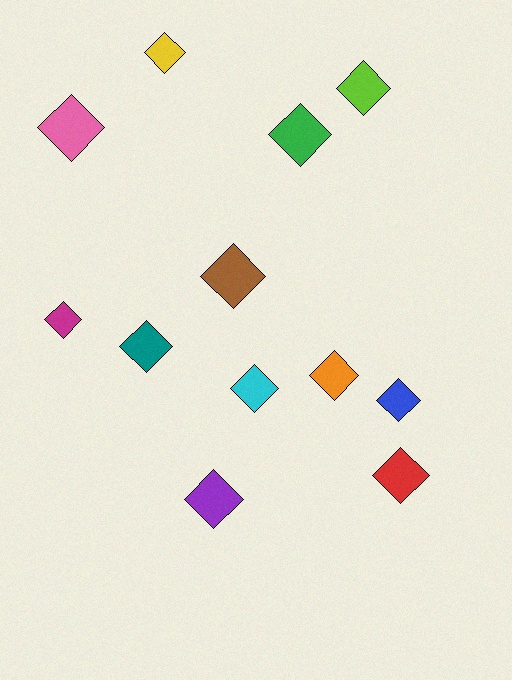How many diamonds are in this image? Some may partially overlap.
There are 12 diamonds.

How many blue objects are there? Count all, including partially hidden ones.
There is 1 blue object.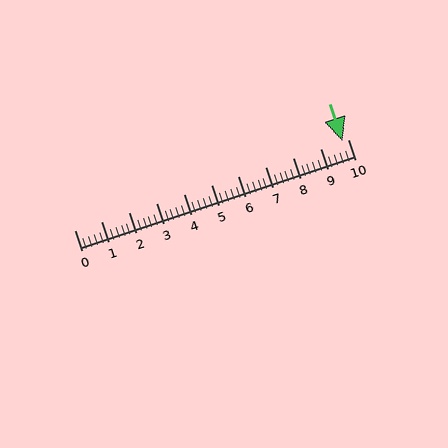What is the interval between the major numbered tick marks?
The major tick marks are spaced 1 units apart.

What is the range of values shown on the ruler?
The ruler shows values from 0 to 10.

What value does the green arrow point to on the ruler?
The green arrow points to approximately 9.8.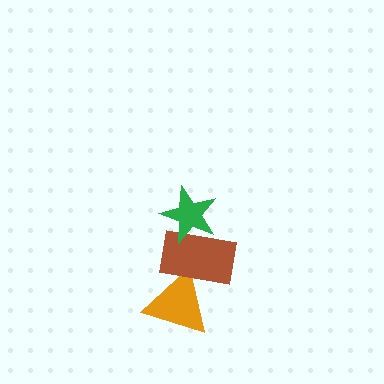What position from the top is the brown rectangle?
The brown rectangle is 2nd from the top.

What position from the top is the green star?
The green star is 1st from the top.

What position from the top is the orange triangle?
The orange triangle is 3rd from the top.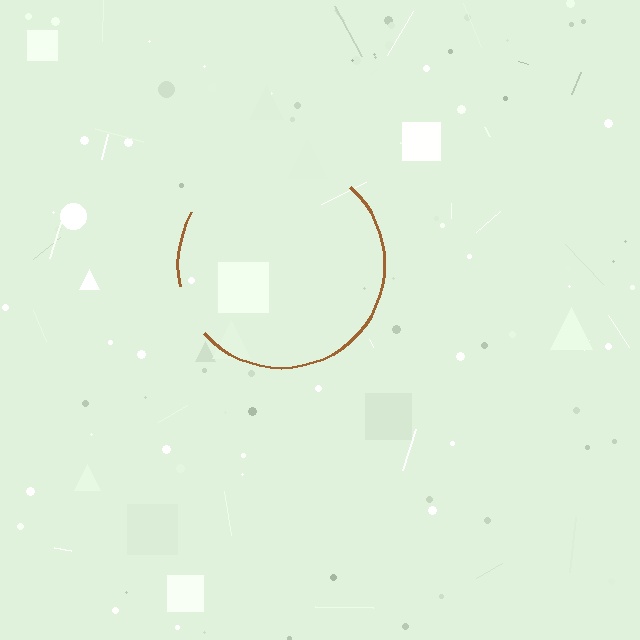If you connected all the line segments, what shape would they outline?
They would outline a circle.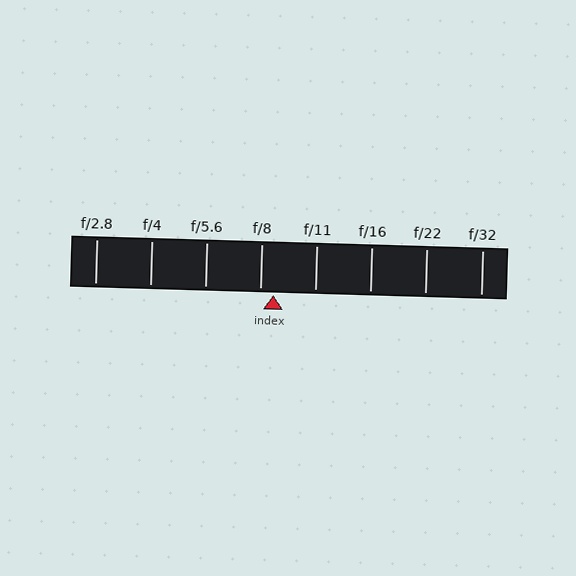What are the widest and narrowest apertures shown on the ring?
The widest aperture shown is f/2.8 and the narrowest is f/32.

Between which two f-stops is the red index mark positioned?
The index mark is between f/8 and f/11.